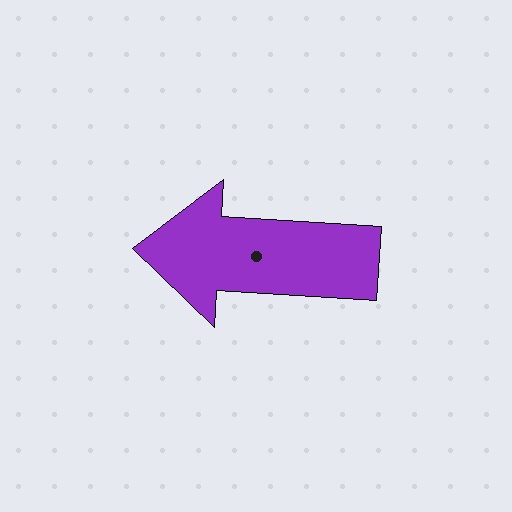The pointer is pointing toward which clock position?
Roughly 9 o'clock.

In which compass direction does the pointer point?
West.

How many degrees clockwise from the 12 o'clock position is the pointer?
Approximately 274 degrees.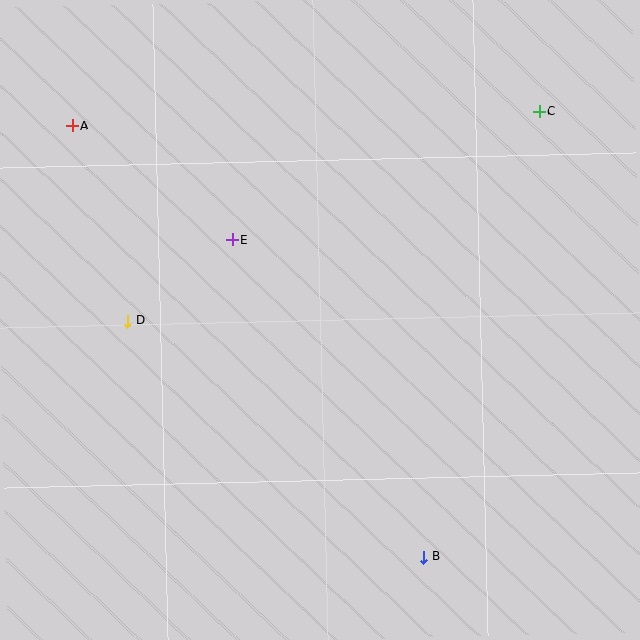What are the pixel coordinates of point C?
Point C is at (539, 112).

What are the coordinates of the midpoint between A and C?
The midpoint between A and C is at (306, 119).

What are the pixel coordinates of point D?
Point D is at (128, 321).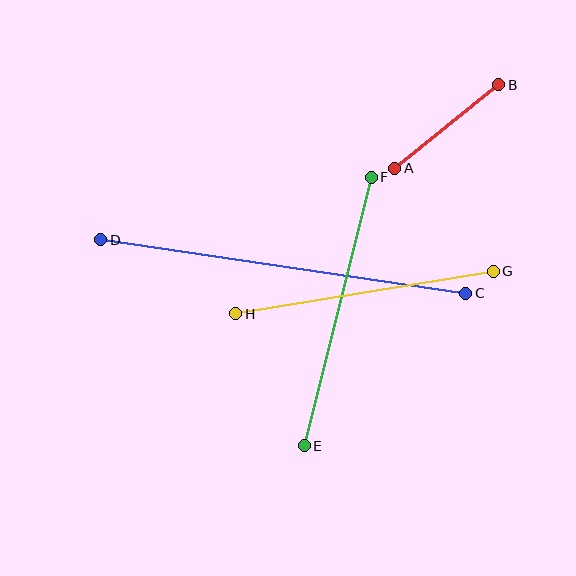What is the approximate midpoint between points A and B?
The midpoint is at approximately (447, 127) pixels.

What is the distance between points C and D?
The distance is approximately 369 pixels.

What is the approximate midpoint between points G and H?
The midpoint is at approximately (364, 292) pixels.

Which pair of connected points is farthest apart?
Points C and D are farthest apart.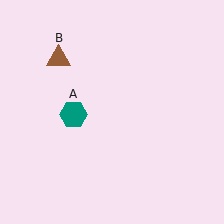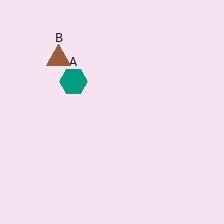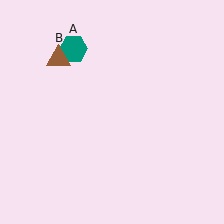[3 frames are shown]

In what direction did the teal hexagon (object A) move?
The teal hexagon (object A) moved up.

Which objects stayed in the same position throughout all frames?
Brown triangle (object B) remained stationary.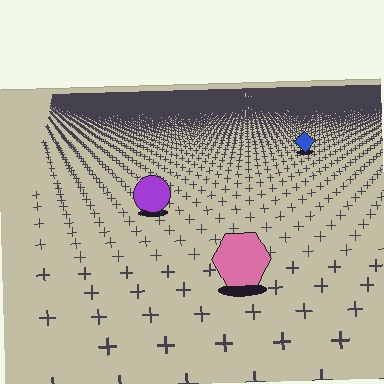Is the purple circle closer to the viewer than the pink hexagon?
No. The pink hexagon is closer — you can tell from the texture gradient: the ground texture is coarser near it.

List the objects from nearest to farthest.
From nearest to farthest: the pink hexagon, the purple circle, the blue diamond.